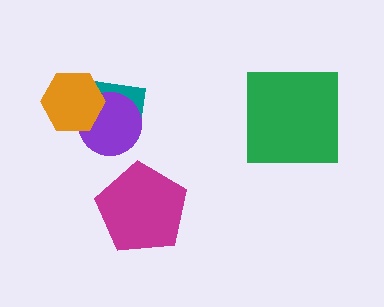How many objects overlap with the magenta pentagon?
0 objects overlap with the magenta pentagon.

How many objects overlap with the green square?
0 objects overlap with the green square.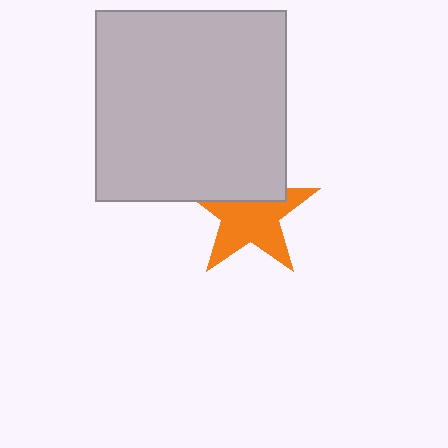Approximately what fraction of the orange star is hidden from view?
Roughly 35% of the orange star is hidden behind the light gray square.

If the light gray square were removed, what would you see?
You would see the complete orange star.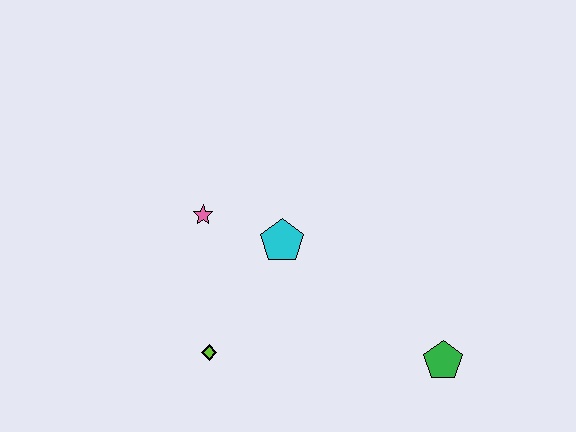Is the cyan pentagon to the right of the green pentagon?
No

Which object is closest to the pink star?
The cyan pentagon is closest to the pink star.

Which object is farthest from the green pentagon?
The pink star is farthest from the green pentagon.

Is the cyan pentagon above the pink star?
No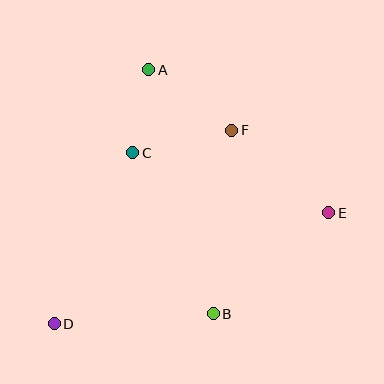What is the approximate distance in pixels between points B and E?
The distance between B and E is approximately 153 pixels.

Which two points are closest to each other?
Points A and C are closest to each other.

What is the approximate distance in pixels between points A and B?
The distance between A and B is approximately 252 pixels.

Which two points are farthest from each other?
Points D and E are farthest from each other.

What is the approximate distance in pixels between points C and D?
The distance between C and D is approximately 188 pixels.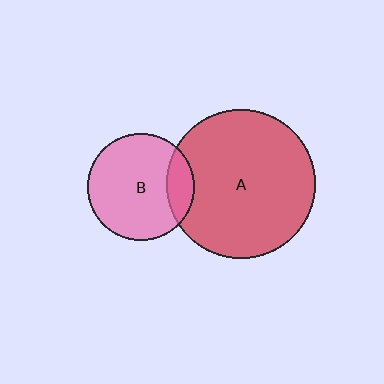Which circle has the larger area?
Circle A (red).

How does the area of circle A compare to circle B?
Approximately 2.0 times.